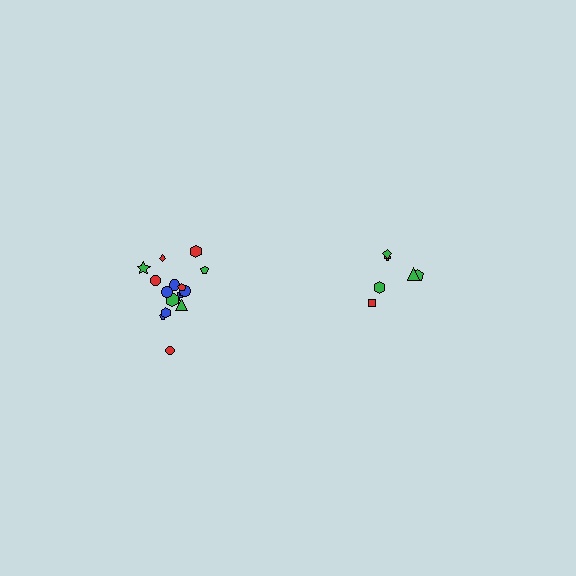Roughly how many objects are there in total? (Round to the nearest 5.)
Roughly 20 objects in total.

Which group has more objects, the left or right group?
The left group.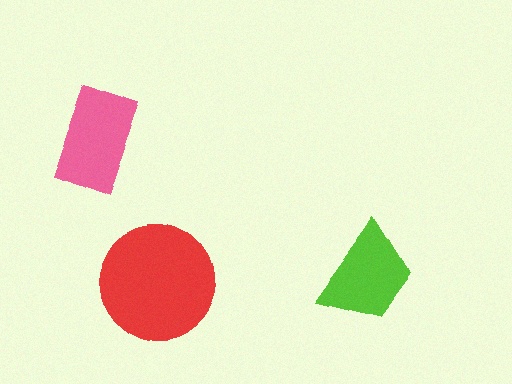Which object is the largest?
The red circle.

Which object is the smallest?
The lime trapezoid.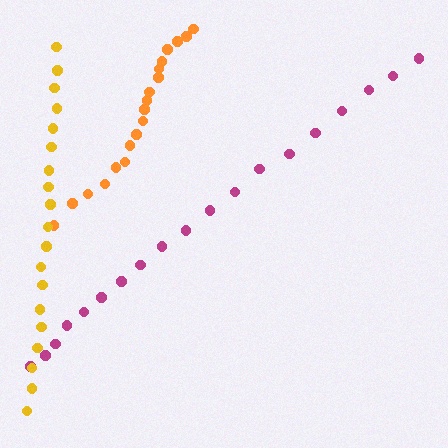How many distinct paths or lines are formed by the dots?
There are 3 distinct paths.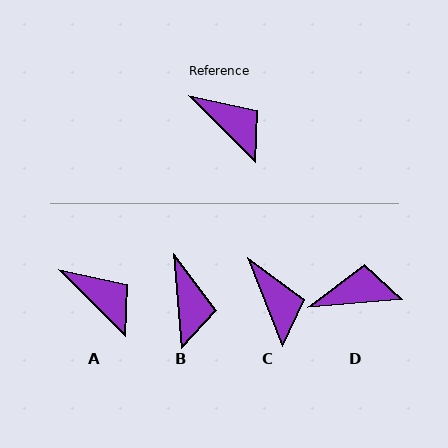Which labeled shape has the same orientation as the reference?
A.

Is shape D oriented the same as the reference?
No, it is off by about 50 degrees.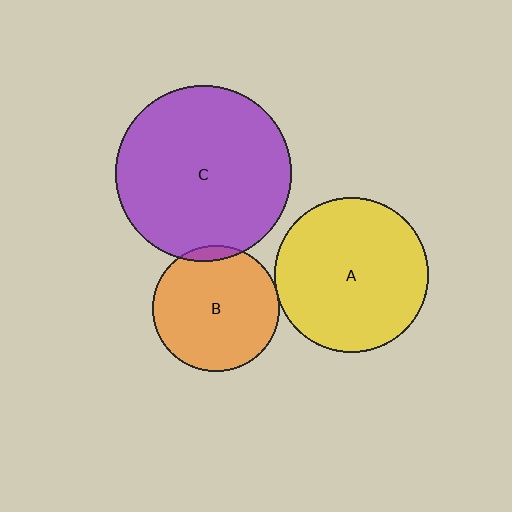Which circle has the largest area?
Circle C (purple).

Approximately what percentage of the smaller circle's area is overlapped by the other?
Approximately 5%.